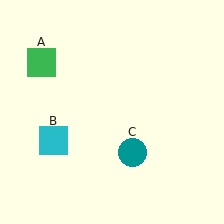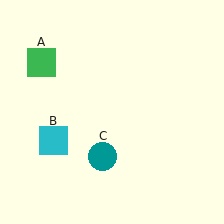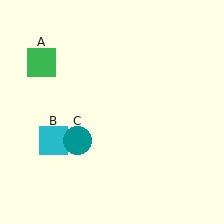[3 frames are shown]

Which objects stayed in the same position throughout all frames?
Green square (object A) and cyan square (object B) remained stationary.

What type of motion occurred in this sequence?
The teal circle (object C) rotated clockwise around the center of the scene.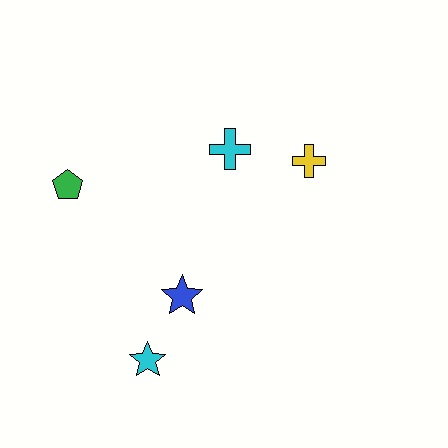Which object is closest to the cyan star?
The blue star is closest to the cyan star.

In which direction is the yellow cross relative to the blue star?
The yellow cross is above the blue star.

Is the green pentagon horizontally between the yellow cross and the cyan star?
No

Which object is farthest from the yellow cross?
The cyan star is farthest from the yellow cross.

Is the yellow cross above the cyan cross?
No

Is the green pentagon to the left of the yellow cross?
Yes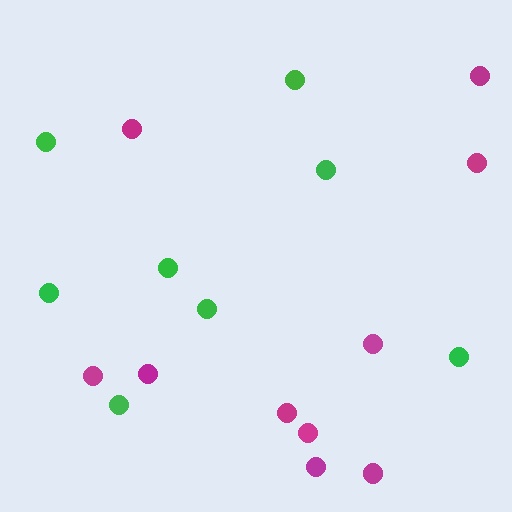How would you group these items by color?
There are 2 groups: one group of green circles (8) and one group of magenta circles (10).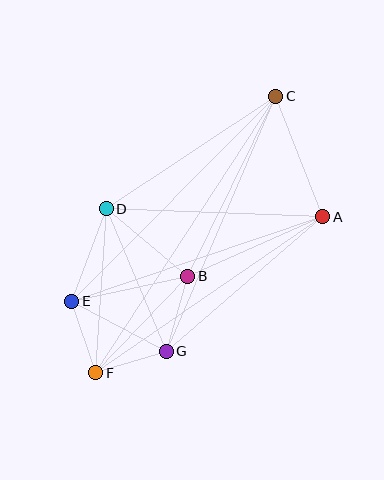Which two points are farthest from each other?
Points C and F are farthest from each other.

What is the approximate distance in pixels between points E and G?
The distance between E and G is approximately 107 pixels.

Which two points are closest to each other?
Points F and G are closest to each other.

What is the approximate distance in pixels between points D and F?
The distance between D and F is approximately 164 pixels.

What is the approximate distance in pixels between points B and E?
The distance between B and E is approximately 119 pixels.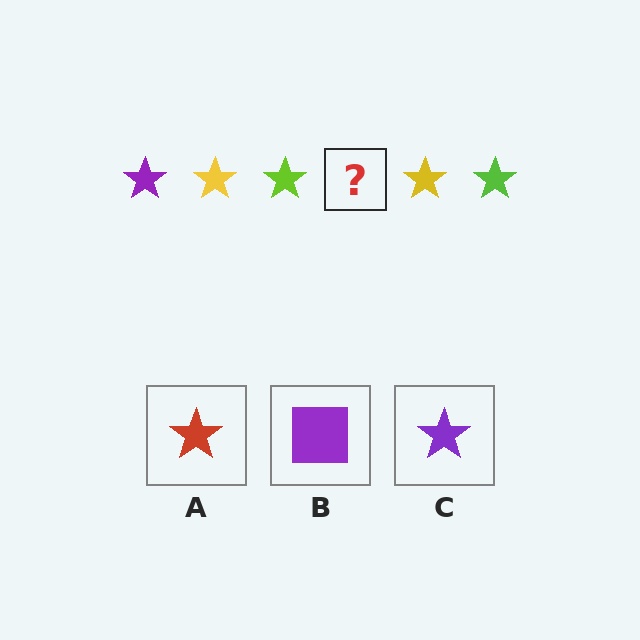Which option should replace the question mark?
Option C.